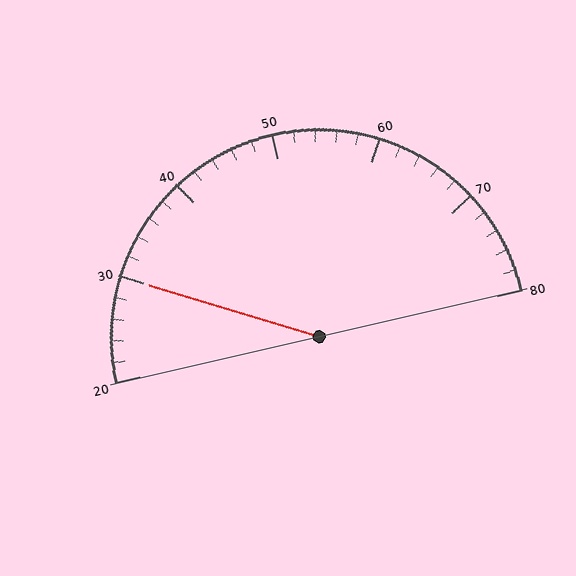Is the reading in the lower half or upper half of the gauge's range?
The reading is in the lower half of the range (20 to 80).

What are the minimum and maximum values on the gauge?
The gauge ranges from 20 to 80.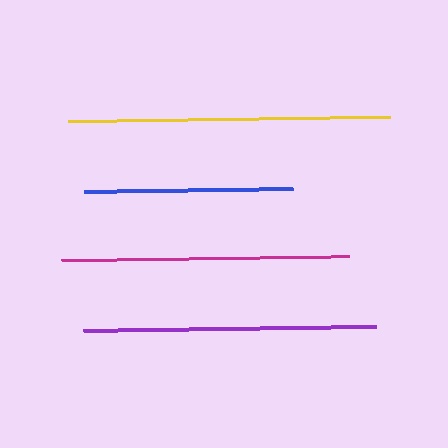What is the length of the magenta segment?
The magenta segment is approximately 288 pixels long.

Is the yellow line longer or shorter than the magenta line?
The yellow line is longer than the magenta line.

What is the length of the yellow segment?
The yellow segment is approximately 321 pixels long.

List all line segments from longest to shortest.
From longest to shortest: yellow, purple, magenta, blue.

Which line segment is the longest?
The yellow line is the longest at approximately 321 pixels.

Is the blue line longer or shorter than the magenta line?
The magenta line is longer than the blue line.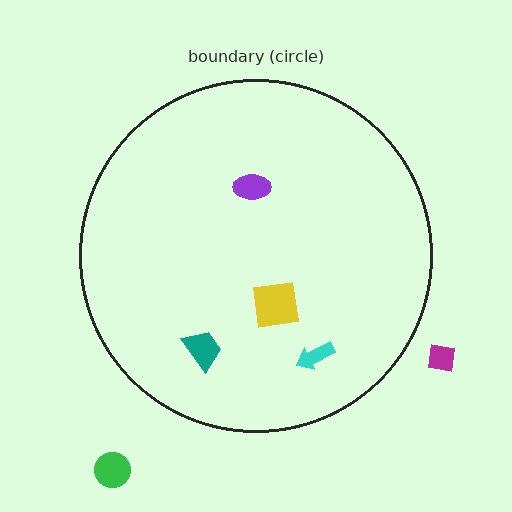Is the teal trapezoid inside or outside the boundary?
Inside.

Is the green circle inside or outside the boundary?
Outside.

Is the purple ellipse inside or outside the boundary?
Inside.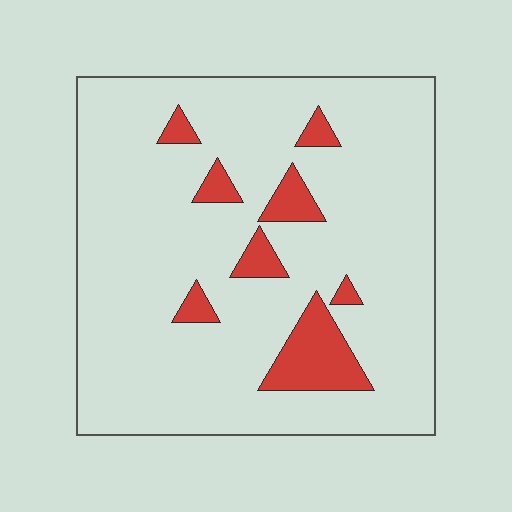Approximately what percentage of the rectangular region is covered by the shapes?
Approximately 10%.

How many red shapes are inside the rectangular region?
8.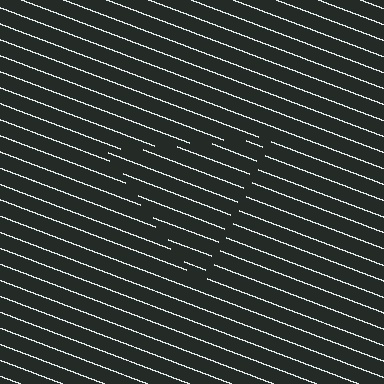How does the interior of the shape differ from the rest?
The interior of the shape contains the same grating, shifted by half a period — the contour is defined by the phase discontinuity where line-ends from the inner and outer gratings abut.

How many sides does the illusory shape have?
3 sides — the line-ends trace a triangle.